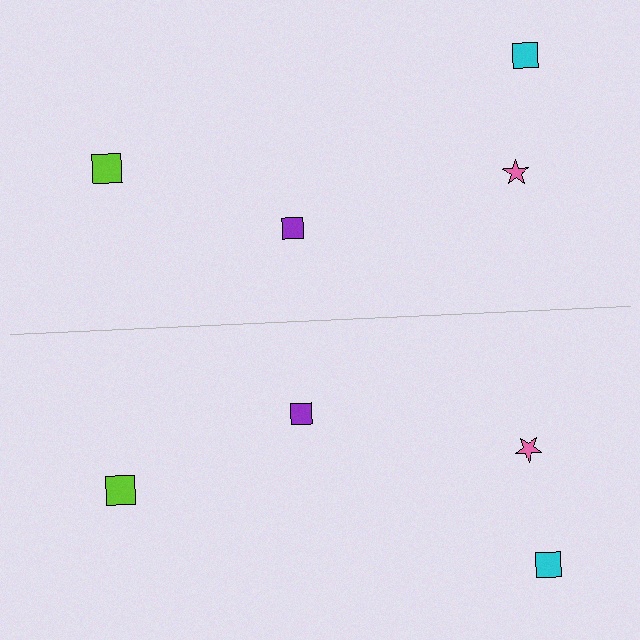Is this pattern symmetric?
Yes, this pattern has bilateral (reflection) symmetry.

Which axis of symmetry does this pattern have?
The pattern has a horizontal axis of symmetry running through the center of the image.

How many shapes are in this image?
There are 8 shapes in this image.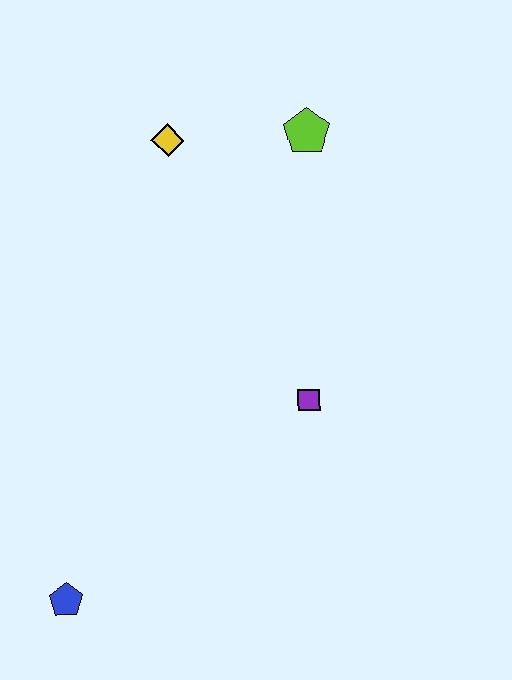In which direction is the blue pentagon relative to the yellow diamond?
The blue pentagon is below the yellow diamond.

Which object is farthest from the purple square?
The blue pentagon is farthest from the purple square.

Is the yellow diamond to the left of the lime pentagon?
Yes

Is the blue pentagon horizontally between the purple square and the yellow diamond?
No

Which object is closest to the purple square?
The lime pentagon is closest to the purple square.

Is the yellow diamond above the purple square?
Yes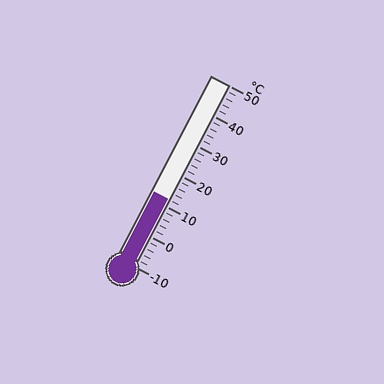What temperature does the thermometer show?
The thermometer shows approximately 12°C.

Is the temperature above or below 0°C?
The temperature is above 0°C.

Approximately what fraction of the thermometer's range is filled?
The thermometer is filled to approximately 35% of its range.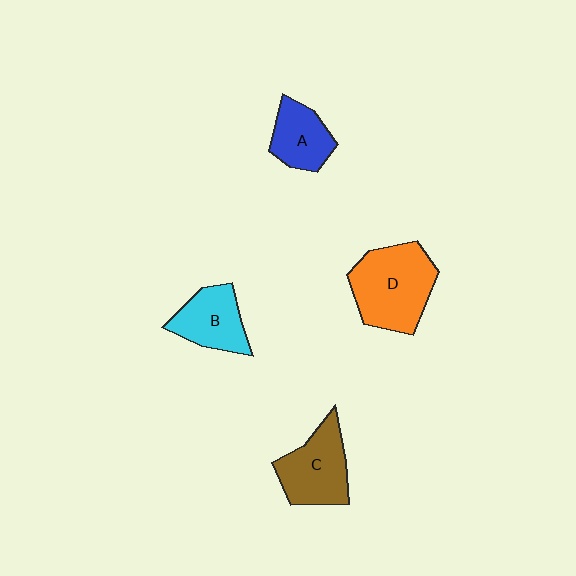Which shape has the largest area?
Shape D (orange).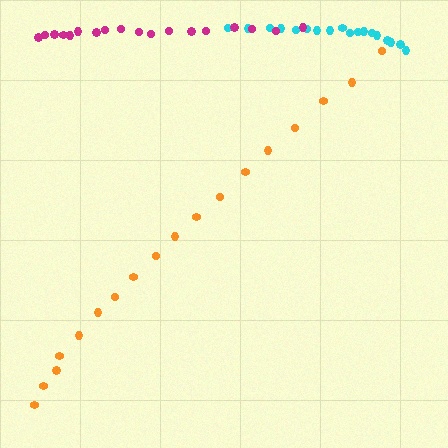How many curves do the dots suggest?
There are 3 distinct paths.